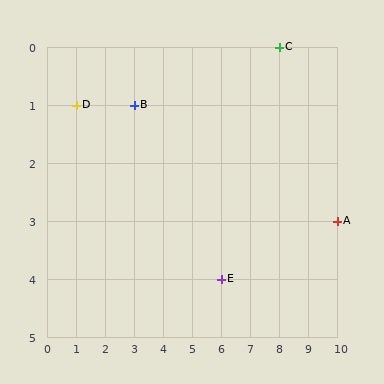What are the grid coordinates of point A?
Point A is at grid coordinates (10, 3).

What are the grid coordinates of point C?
Point C is at grid coordinates (8, 0).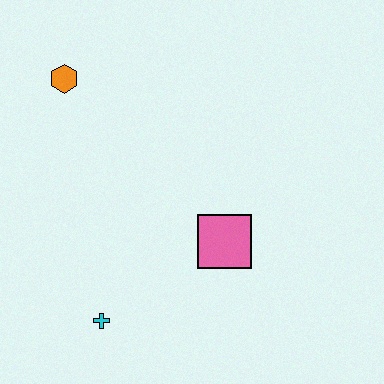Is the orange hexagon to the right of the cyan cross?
No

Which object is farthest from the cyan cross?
The orange hexagon is farthest from the cyan cross.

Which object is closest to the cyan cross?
The pink square is closest to the cyan cross.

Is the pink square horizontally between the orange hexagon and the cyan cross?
No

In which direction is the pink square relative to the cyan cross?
The pink square is to the right of the cyan cross.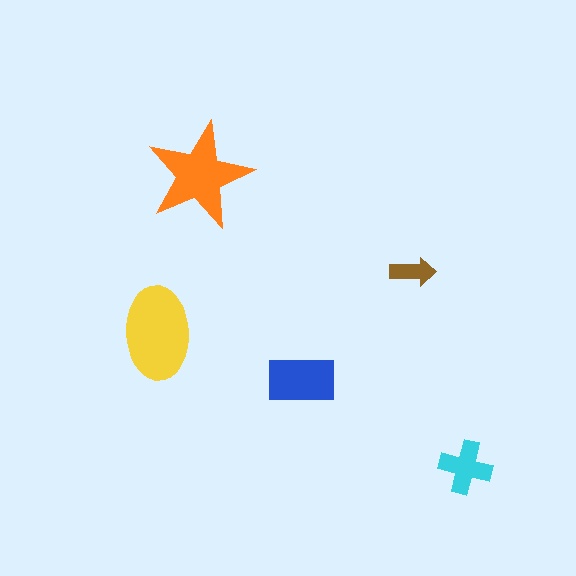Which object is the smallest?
The brown arrow.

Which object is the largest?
The yellow ellipse.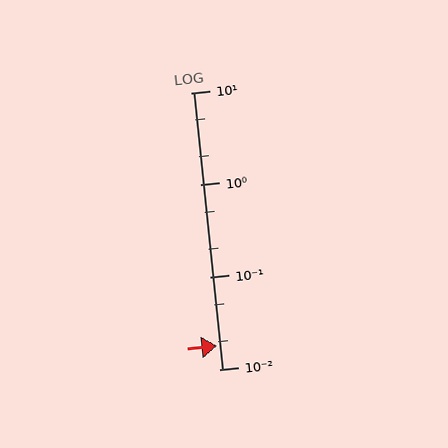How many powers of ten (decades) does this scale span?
The scale spans 3 decades, from 0.01 to 10.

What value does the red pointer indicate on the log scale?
The pointer indicates approximately 0.018.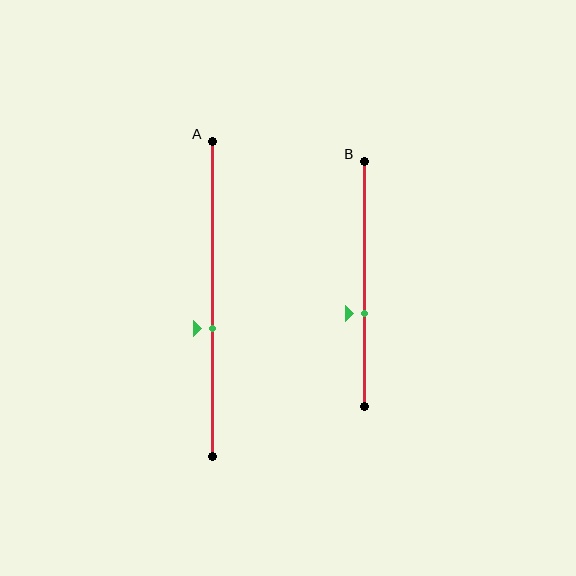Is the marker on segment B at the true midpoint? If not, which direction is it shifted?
No, the marker on segment B is shifted downward by about 12% of the segment length.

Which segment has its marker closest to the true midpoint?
Segment A has its marker closest to the true midpoint.